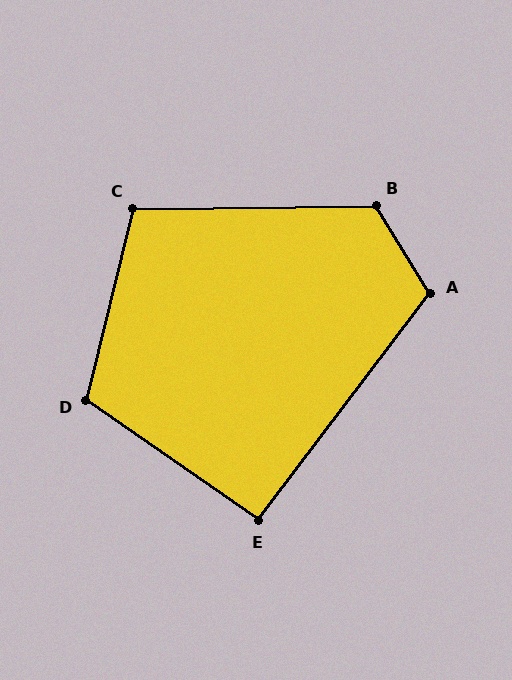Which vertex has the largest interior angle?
B, at approximately 121 degrees.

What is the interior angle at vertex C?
Approximately 104 degrees (obtuse).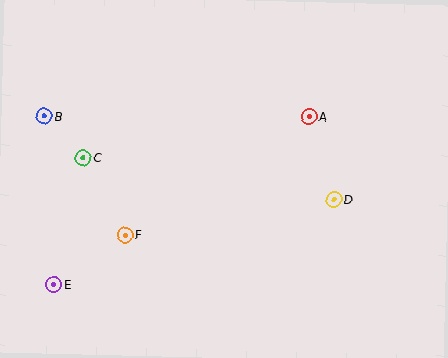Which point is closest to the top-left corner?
Point B is closest to the top-left corner.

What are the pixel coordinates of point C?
Point C is at (83, 158).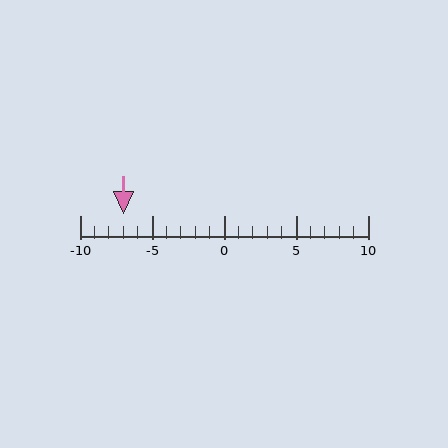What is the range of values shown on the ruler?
The ruler shows values from -10 to 10.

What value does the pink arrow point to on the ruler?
The pink arrow points to approximately -7.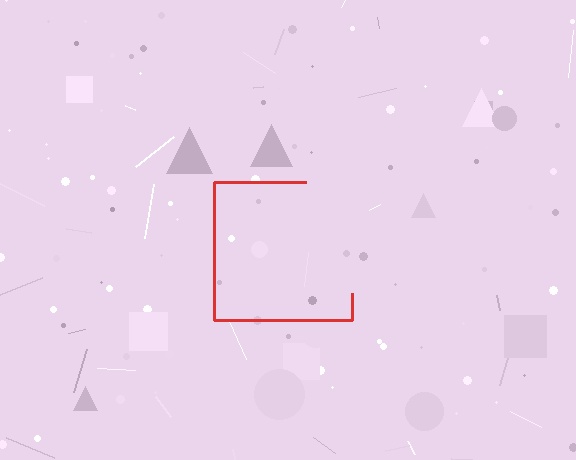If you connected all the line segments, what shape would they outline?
They would outline a square.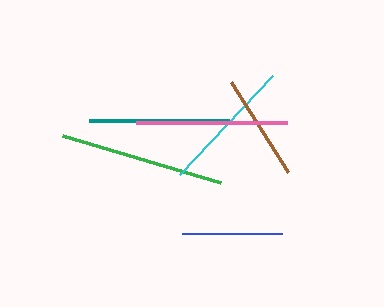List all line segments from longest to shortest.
From longest to shortest: green, pink, teal, cyan, brown, blue.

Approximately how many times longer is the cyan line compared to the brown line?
The cyan line is approximately 1.3 times the length of the brown line.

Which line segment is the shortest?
The blue line is the shortest at approximately 100 pixels.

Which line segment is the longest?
The green line is the longest at approximately 165 pixels.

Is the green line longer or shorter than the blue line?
The green line is longer than the blue line.